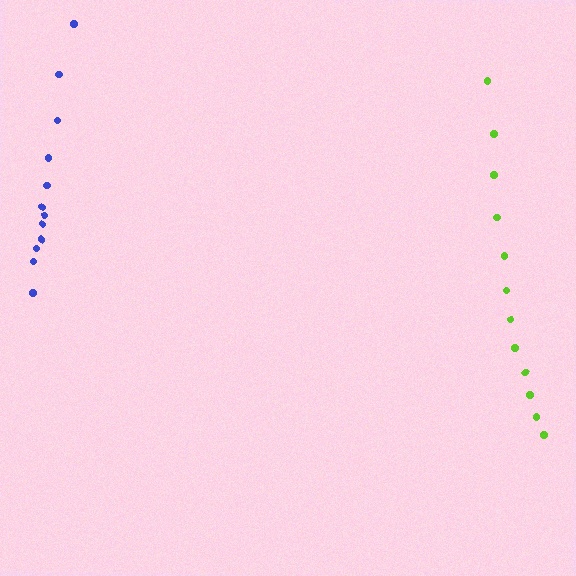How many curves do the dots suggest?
There are 2 distinct paths.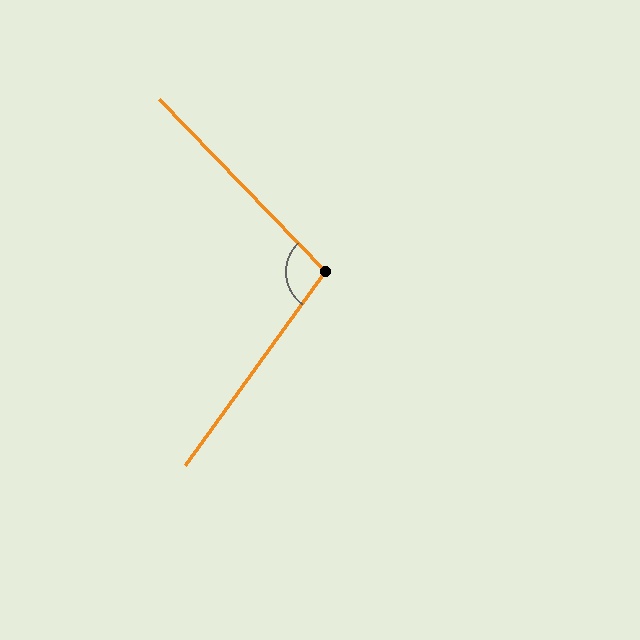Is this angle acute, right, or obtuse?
It is obtuse.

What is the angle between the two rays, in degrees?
Approximately 100 degrees.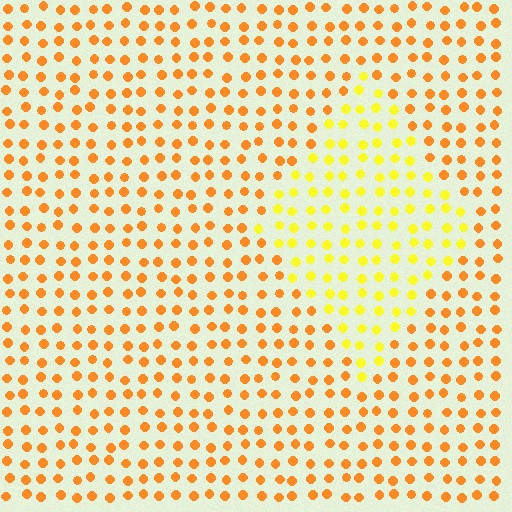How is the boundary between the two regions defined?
The boundary is defined purely by a slight shift in hue (about 32 degrees). Spacing, size, and orientation are identical on both sides.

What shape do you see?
I see a diamond.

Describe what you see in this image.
The image is filled with small orange elements in a uniform arrangement. A diamond-shaped region is visible where the elements are tinted to a slightly different hue, forming a subtle color boundary.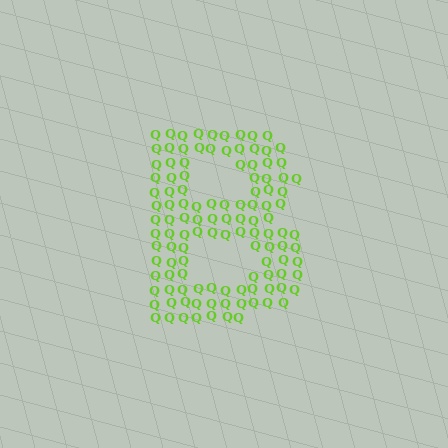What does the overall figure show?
The overall figure shows the letter B.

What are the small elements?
The small elements are letter Q's.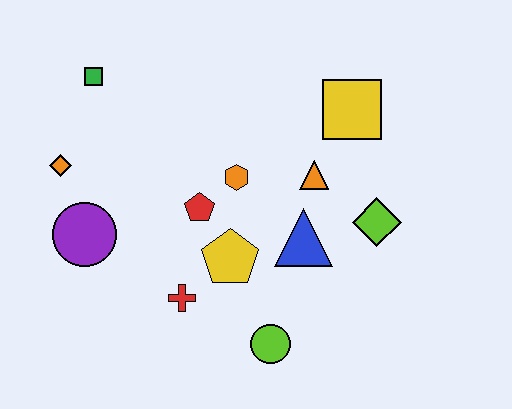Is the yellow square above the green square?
No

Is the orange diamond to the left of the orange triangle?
Yes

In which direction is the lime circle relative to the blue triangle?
The lime circle is below the blue triangle.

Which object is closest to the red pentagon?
The orange hexagon is closest to the red pentagon.